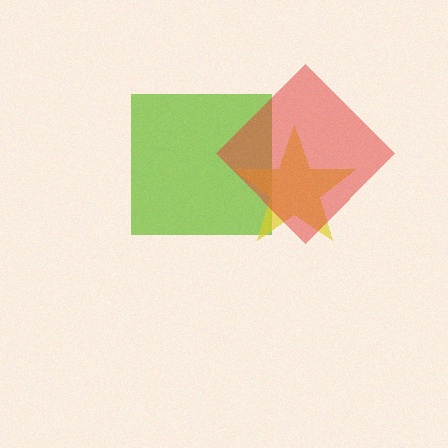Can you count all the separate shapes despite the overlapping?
Yes, there are 3 separate shapes.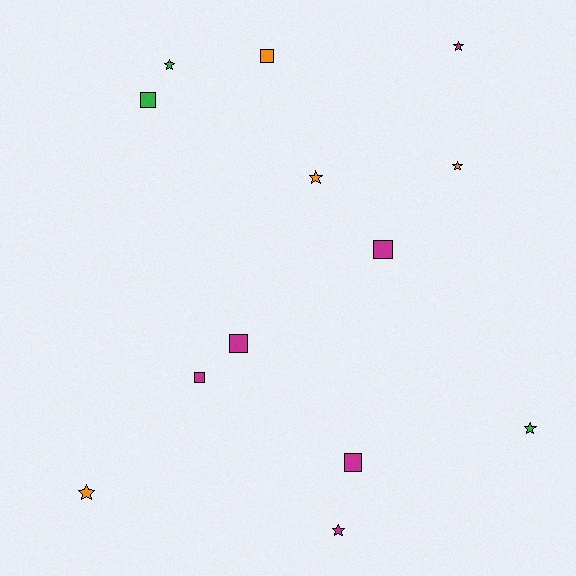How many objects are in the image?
There are 13 objects.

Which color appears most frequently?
Magenta, with 6 objects.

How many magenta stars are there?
There are 2 magenta stars.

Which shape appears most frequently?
Star, with 7 objects.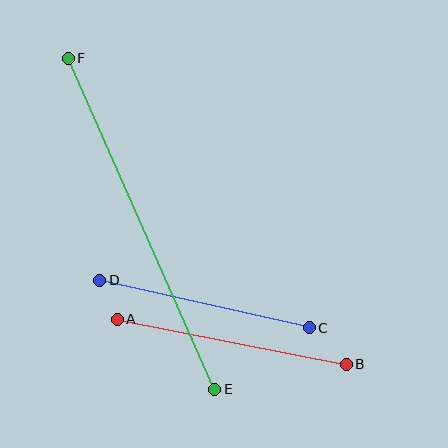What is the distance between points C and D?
The distance is approximately 215 pixels.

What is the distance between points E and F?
The distance is approximately 362 pixels.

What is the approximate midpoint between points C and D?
The midpoint is at approximately (204, 304) pixels.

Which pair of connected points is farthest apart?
Points E and F are farthest apart.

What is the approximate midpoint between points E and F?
The midpoint is at approximately (142, 224) pixels.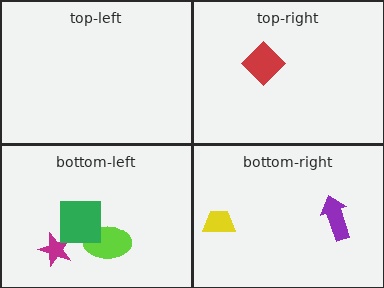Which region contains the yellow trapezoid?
The bottom-right region.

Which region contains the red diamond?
The top-right region.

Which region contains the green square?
The bottom-left region.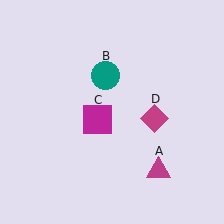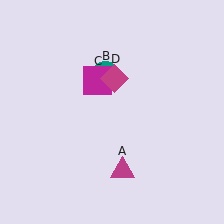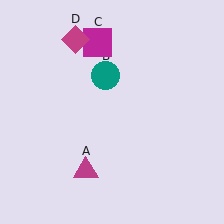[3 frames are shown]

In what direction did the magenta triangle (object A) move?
The magenta triangle (object A) moved left.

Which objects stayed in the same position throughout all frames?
Teal circle (object B) remained stationary.